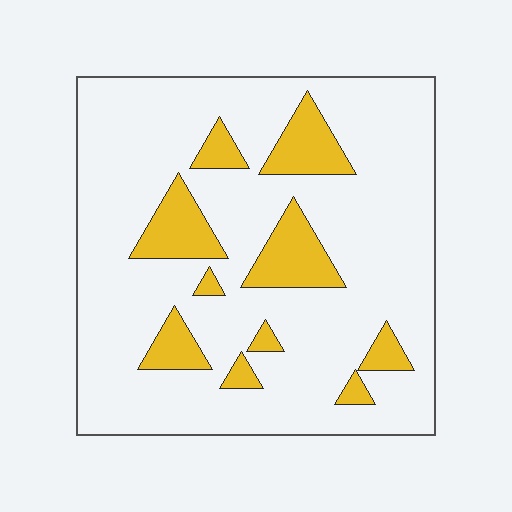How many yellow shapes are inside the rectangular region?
10.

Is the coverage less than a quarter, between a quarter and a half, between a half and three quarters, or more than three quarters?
Less than a quarter.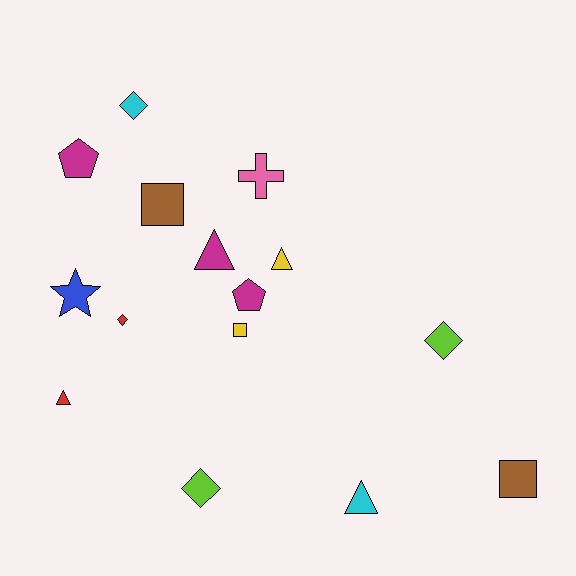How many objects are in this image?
There are 15 objects.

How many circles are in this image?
There are no circles.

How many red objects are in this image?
There are 2 red objects.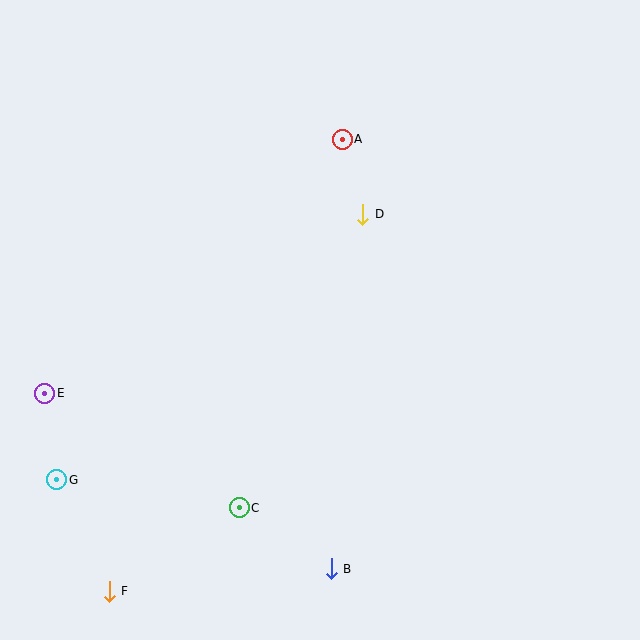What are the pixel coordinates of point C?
Point C is at (239, 508).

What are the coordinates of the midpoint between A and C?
The midpoint between A and C is at (291, 324).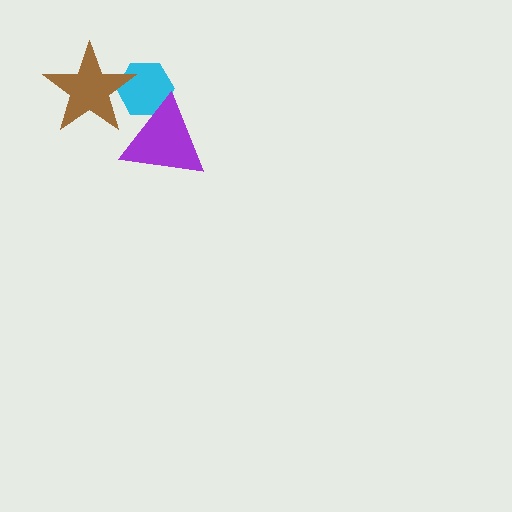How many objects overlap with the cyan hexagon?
2 objects overlap with the cyan hexagon.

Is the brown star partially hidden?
No, no other shape covers it.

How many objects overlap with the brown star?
1 object overlaps with the brown star.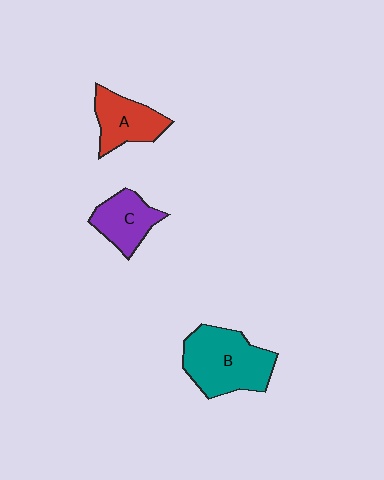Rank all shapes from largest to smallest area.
From largest to smallest: B (teal), A (red), C (purple).